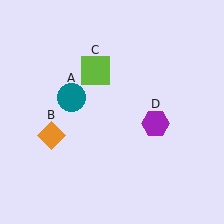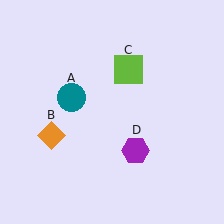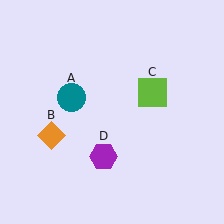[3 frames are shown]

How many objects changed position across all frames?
2 objects changed position: lime square (object C), purple hexagon (object D).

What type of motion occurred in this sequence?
The lime square (object C), purple hexagon (object D) rotated clockwise around the center of the scene.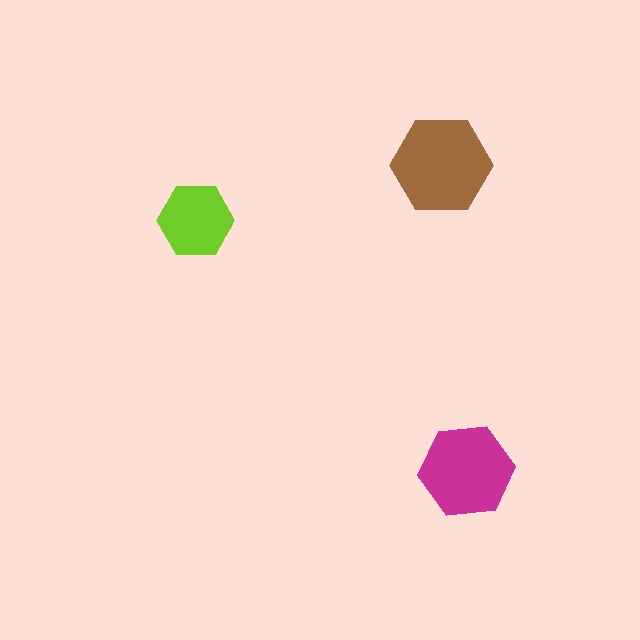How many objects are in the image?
There are 3 objects in the image.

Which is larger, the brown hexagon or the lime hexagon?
The brown one.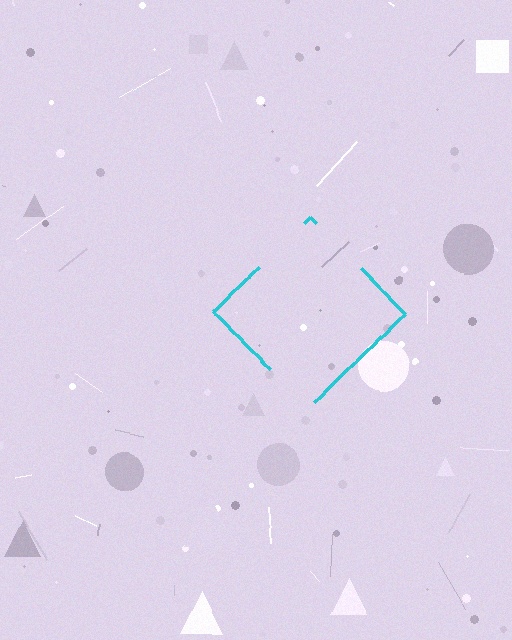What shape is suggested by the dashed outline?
The dashed outline suggests a diamond.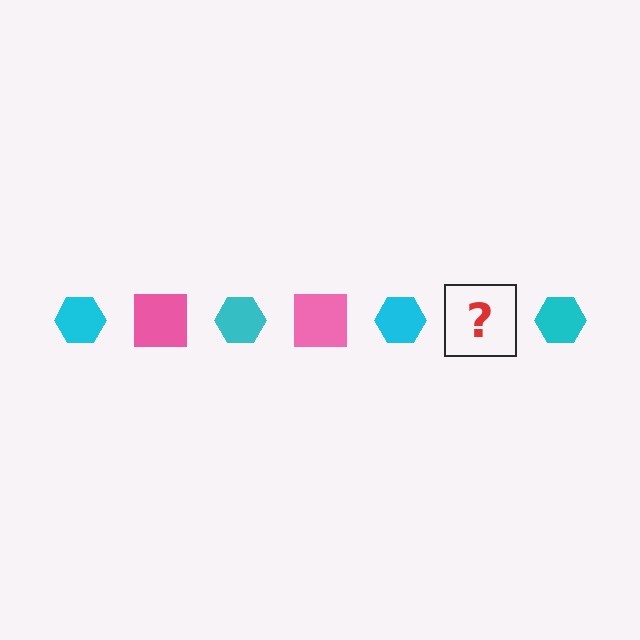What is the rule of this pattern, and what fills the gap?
The rule is that the pattern alternates between cyan hexagon and pink square. The gap should be filled with a pink square.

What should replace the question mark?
The question mark should be replaced with a pink square.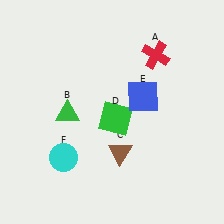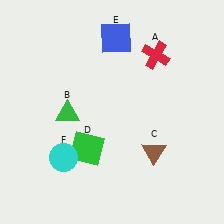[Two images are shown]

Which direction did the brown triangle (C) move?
The brown triangle (C) moved right.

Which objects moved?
The objects that moved are: the brown triangle (C), the green square (D), the blue square (E).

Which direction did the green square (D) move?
The green square (D) moved down.